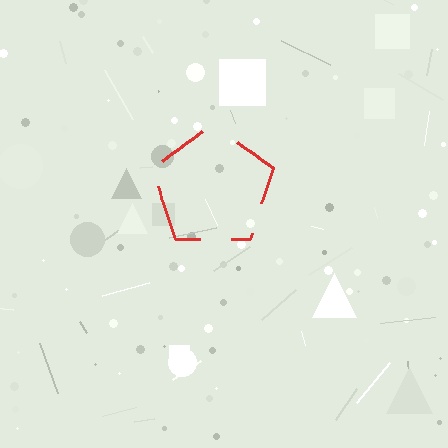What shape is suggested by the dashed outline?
The dashed outline suggests a pentagon.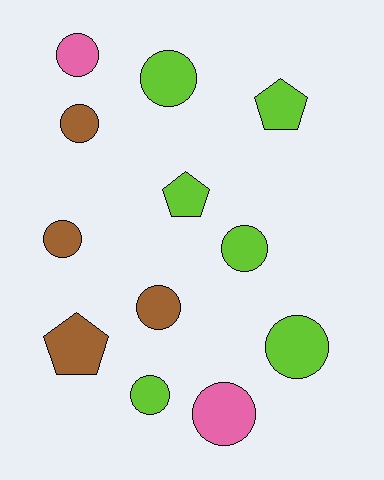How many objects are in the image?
There are 12 objects.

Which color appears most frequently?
Lime, with 6 objects.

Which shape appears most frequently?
Circle, with 9 objects.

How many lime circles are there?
There are 4 lime circles.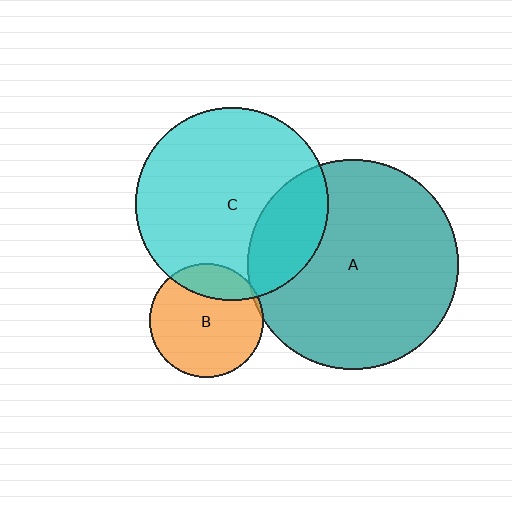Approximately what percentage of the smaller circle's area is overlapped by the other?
Approximately 25%.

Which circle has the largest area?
Circle A (teal).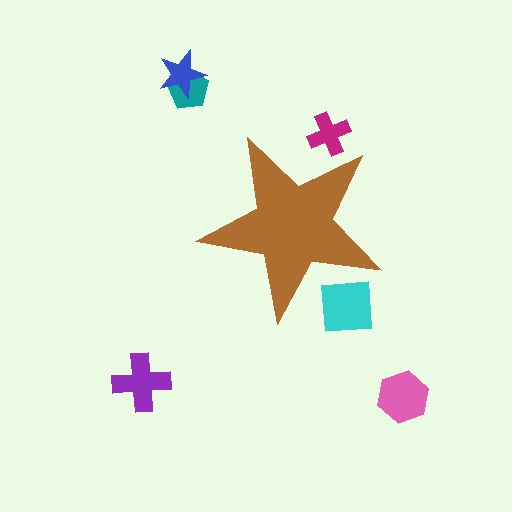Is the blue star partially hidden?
No, the blue star is fully visible.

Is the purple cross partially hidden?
No, the purple cross is fully visible.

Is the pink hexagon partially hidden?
No, the pink hexagon is fully visible.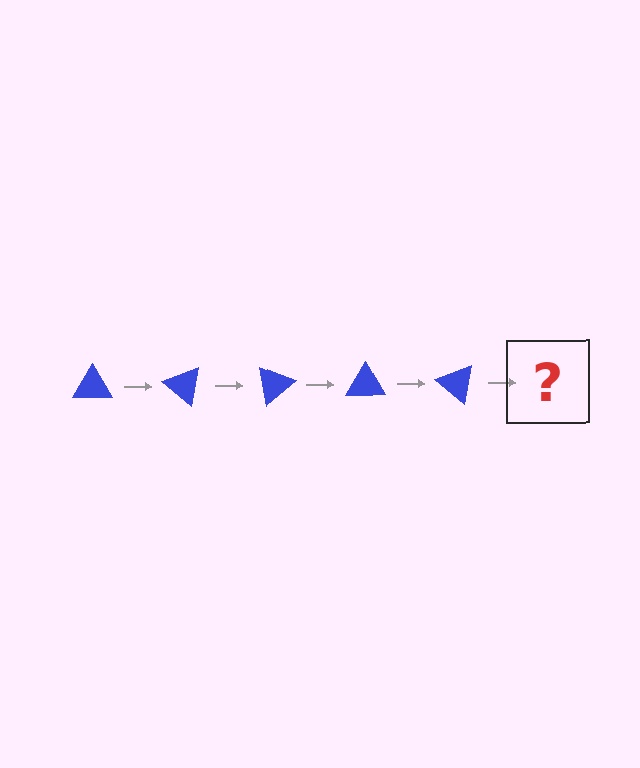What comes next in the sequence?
The next element should be a blue triangle rotated 200 degrees.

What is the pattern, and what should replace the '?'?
The pattern is that the triangle rotates 40 degrees each step. The '?' should be a blue triangle rotated 200 degrees.